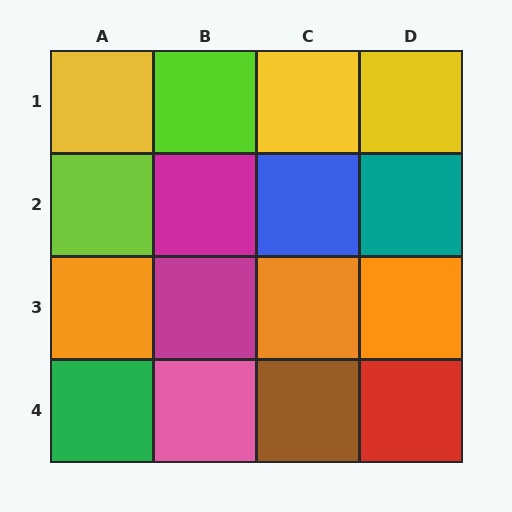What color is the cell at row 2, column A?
Lime.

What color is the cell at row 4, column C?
Brown.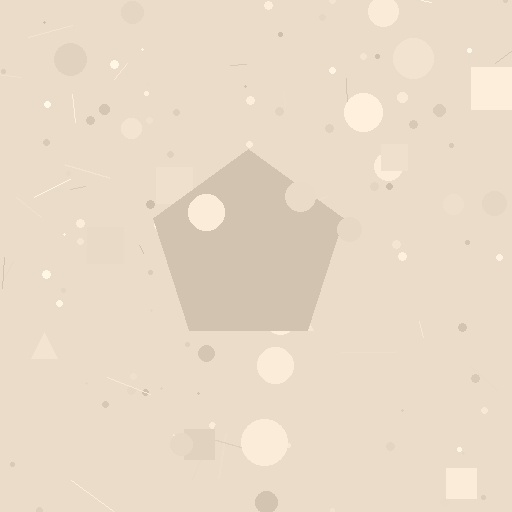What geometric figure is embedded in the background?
A pentagon is embedded in the background.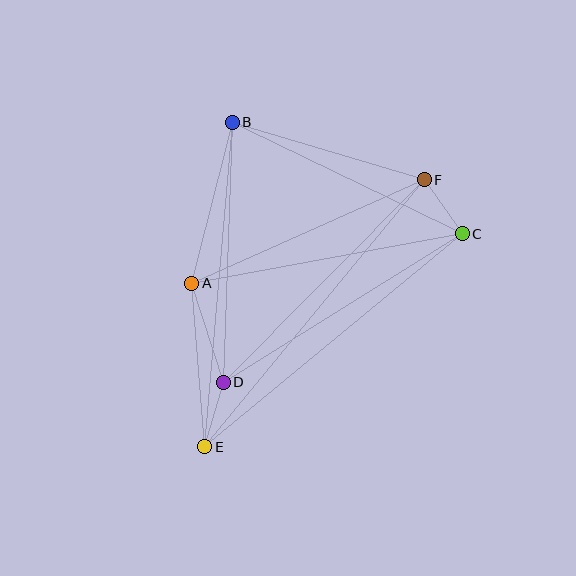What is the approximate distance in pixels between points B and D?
The distance between B and D is approximately 260 pixels.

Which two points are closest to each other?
Points C and F are closest to each other.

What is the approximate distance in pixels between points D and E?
The distance between D and E is approximately 67 pixels.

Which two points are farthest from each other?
Points E and F are farthest from each other.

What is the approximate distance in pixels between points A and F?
The distance between A and F is approximately 255 pixels.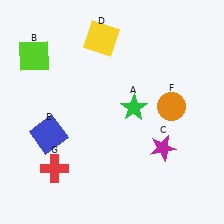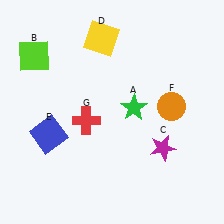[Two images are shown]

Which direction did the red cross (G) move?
The red cross (G) moved up.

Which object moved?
The red cross (G) moved up.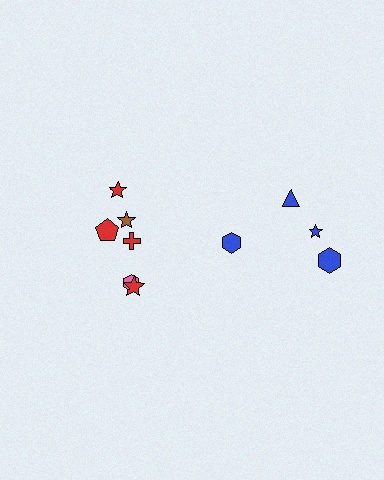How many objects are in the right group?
There are 4 objects.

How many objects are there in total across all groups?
There are 10 objects.